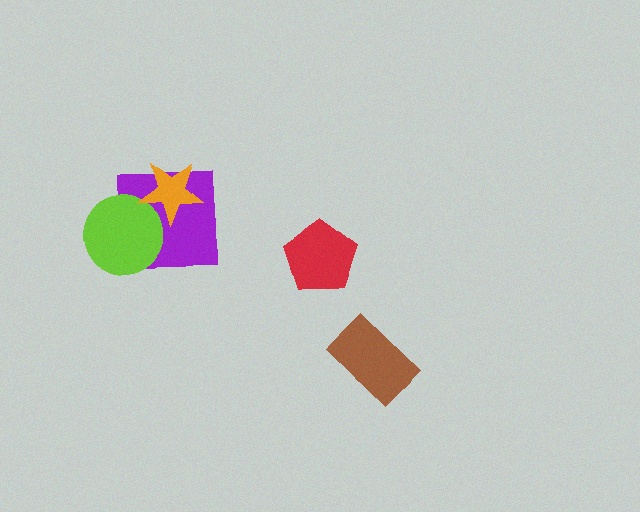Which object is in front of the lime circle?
The orange star is in front of the lime circle.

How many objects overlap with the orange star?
2 objects overlap with the orange star.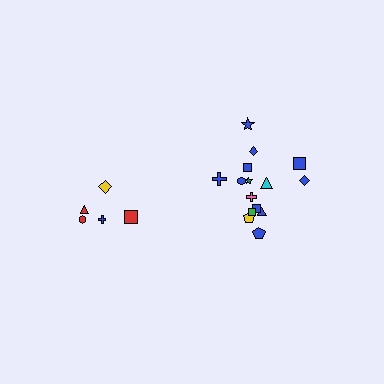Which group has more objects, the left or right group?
The right group.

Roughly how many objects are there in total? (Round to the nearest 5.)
Roughly 20 objects in total.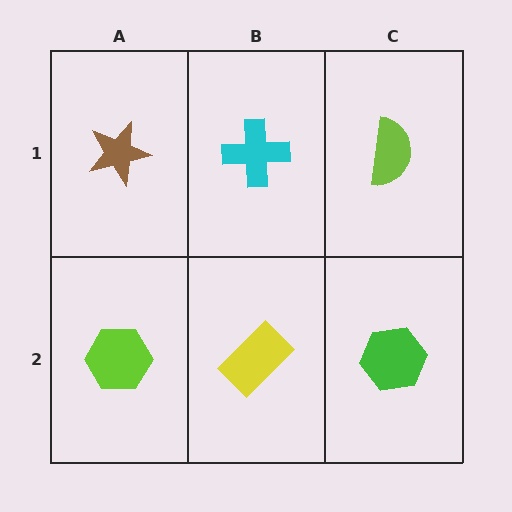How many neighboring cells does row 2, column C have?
2.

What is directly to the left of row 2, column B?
A lime hexagon.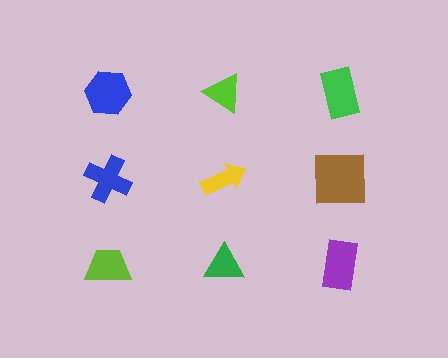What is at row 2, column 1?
A blue cross.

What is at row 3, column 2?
A green triangle.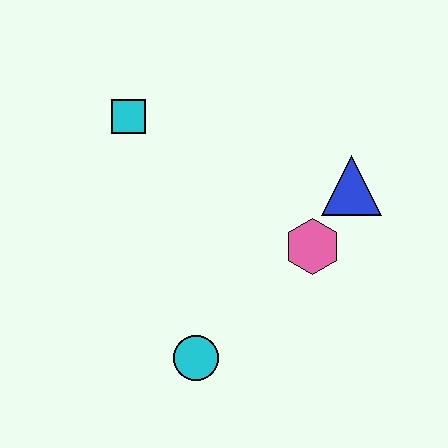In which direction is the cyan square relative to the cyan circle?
The cyan square is above the cyan circle.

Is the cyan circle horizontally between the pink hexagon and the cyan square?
Yes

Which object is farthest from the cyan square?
The cyan circle is farthest from the cyan square.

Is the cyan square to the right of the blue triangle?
No